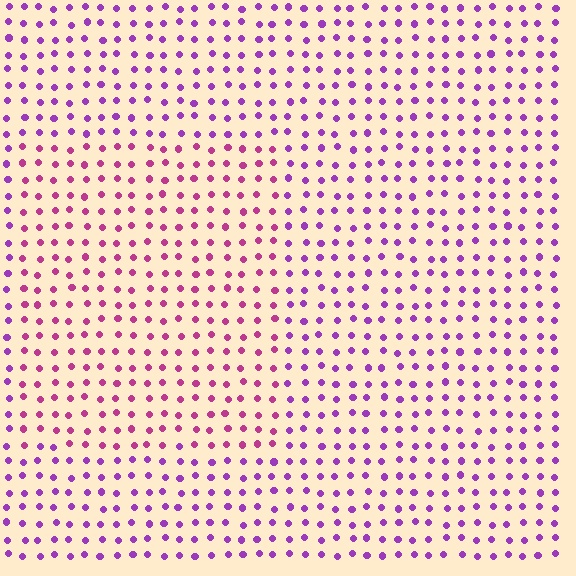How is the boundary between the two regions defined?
The boundary is defined purely by a slight shift in hue (about 35 degrees). Spacing, size, and orientation are identical on both sides.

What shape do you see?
I see a rectangle.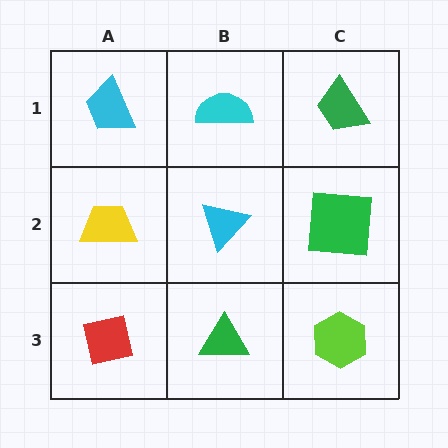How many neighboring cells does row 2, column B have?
4.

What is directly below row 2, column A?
A red square.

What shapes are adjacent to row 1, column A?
A yellow trapezoid (row 2, column A), a cyan semicircle (row 1, column B).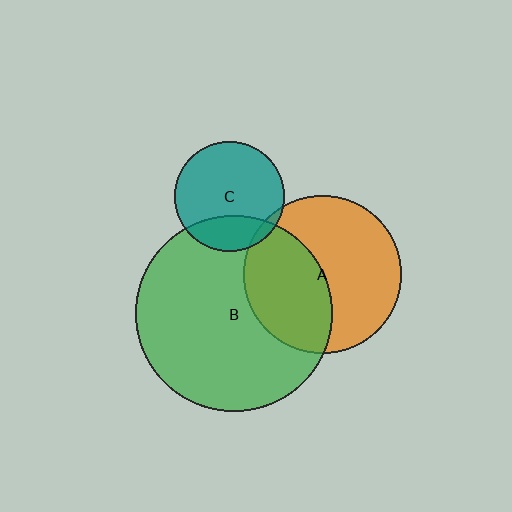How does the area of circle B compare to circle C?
Approximately 3.2 times.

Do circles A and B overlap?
Yes.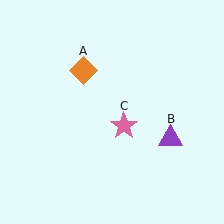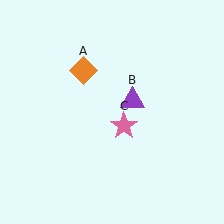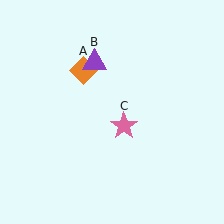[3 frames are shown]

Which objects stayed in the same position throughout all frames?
Orange diamond (object A) and pink star (object C) remained stationary.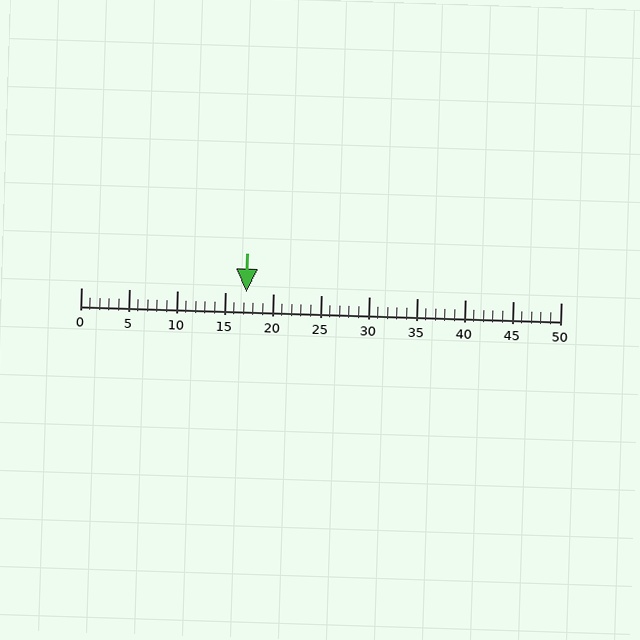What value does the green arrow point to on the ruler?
The green arrow points to approximately 17.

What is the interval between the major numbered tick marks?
The major tick marks are spaced 5 units apart.